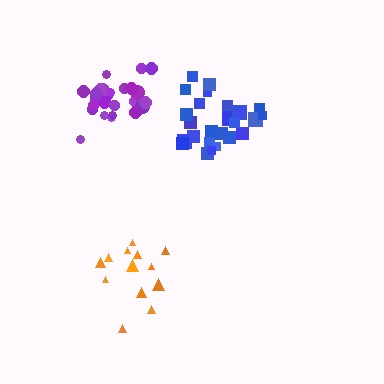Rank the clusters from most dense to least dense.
purple, blue, orange.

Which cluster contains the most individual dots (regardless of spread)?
Purple (27).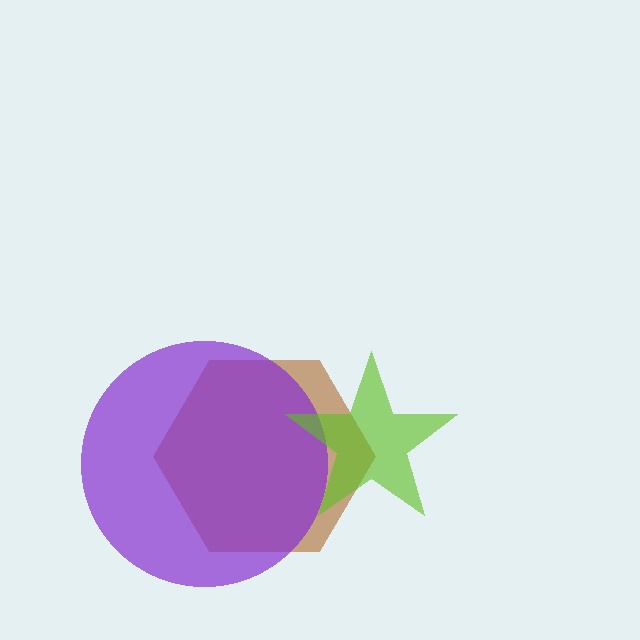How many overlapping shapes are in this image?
There are 3 overlapping shapes in the image.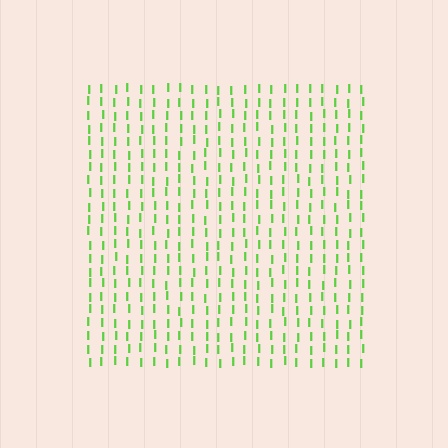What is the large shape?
The large shape is a square.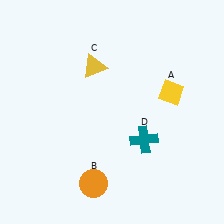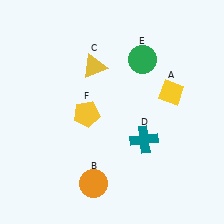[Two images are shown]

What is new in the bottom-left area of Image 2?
A yellow pentagon (F) was added in the bottom-left area of Image 2.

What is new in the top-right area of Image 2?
A green circle (E) was added in the top-right area of Image 2.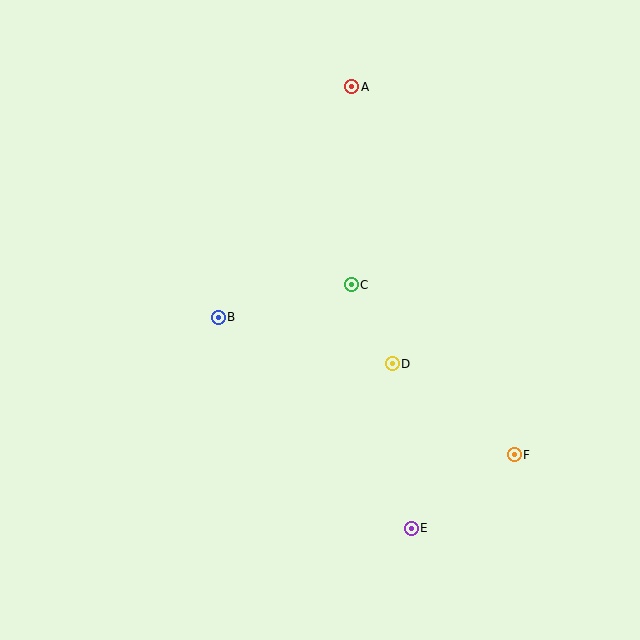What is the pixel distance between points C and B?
The distance between C and B is 137 pixels.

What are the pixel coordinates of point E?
Point E is at (411, 528).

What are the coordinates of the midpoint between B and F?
The midpoint between B and F is at (366, 386).